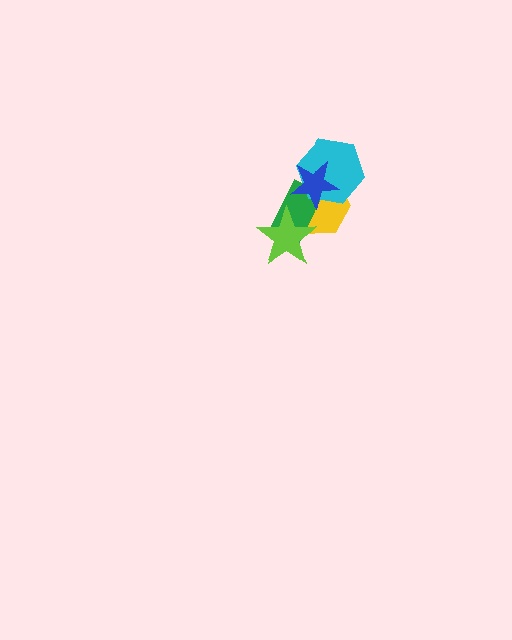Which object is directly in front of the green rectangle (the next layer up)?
The cyan hexagon is directly in front of the green rectangle.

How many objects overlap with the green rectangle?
4 objects overlap with the green rectangle.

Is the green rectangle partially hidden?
Yes, it is partially covered by another shape.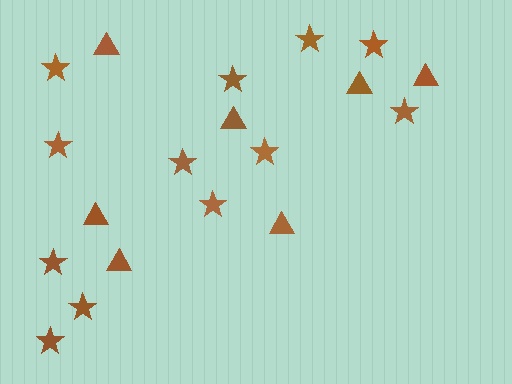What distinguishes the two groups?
There are 2 groups: one group of triangles (7) and one group of stars (12).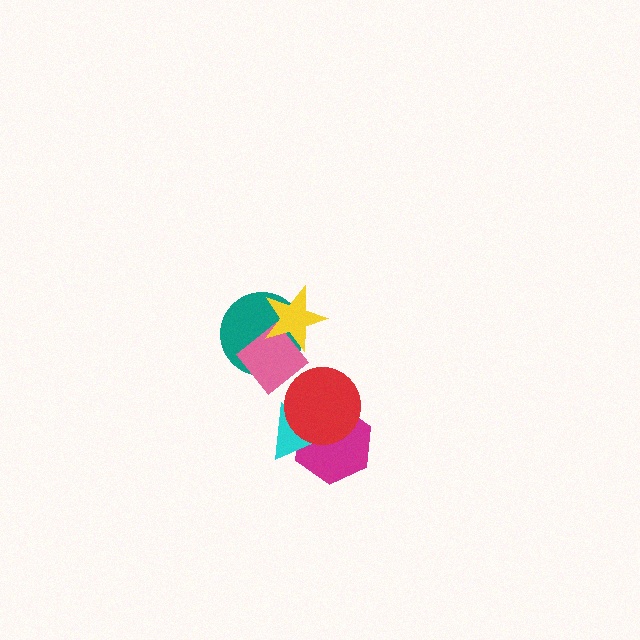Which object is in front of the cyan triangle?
The red circle is in front of the cyan triangle.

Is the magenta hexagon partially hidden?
Yes, it is partially covered by another shape.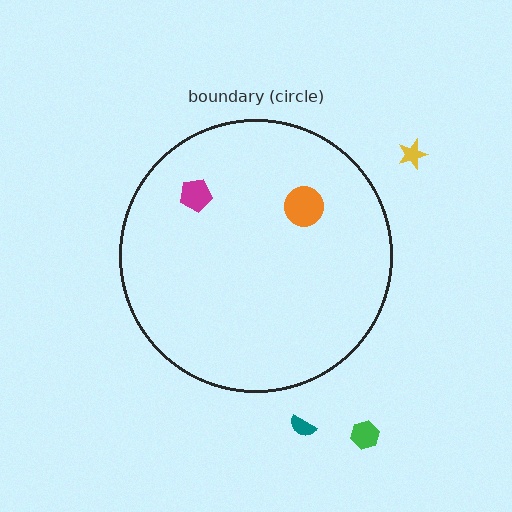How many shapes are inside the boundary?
2 inside, 3 outside.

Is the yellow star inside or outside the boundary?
Outside.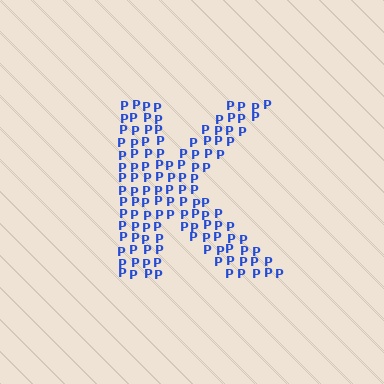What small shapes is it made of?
It is made of small letter P's.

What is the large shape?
The large shape is the letter K.